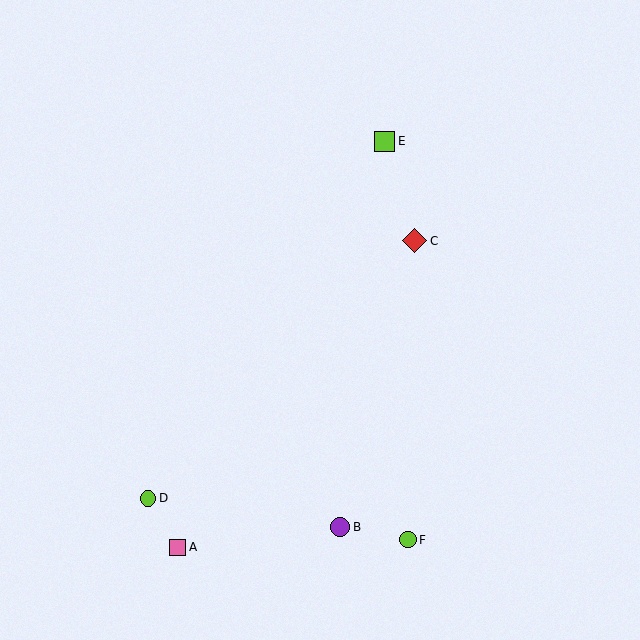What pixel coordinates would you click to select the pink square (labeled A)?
Click at (178, 547) to select the pink square A.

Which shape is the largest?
The red diamond (labeled C) is the largest.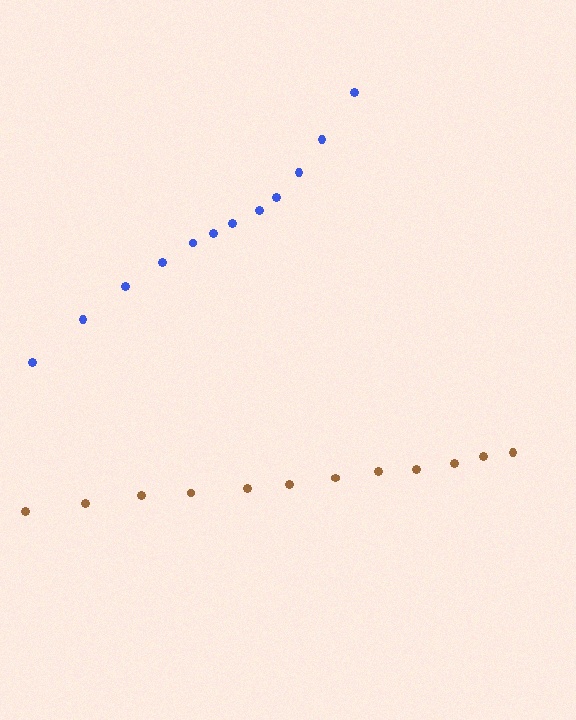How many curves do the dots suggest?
There are 2 distinct paths.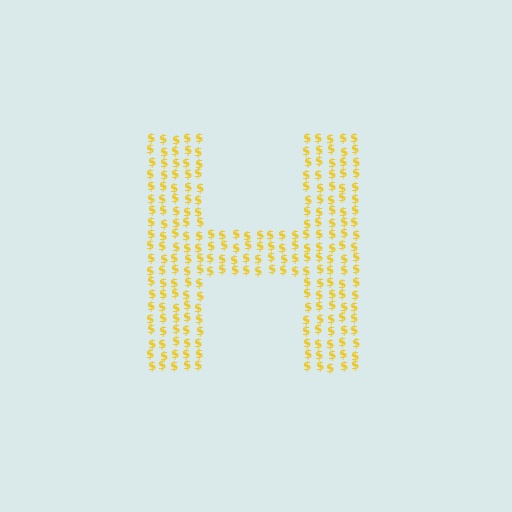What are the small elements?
The small elements are dollar signs.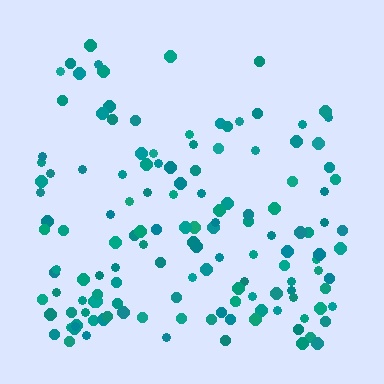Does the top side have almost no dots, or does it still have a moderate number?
Still a moderate number, just noticeably fewer than the bottom.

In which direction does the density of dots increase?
From top to bottom, with the bottom side densest.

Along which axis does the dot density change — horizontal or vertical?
Vertical.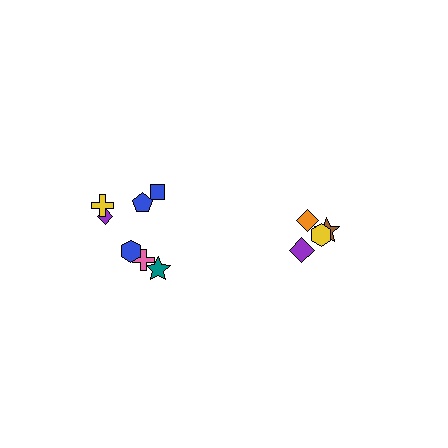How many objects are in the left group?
There are 7 objects.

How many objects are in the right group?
There are 4 objects.